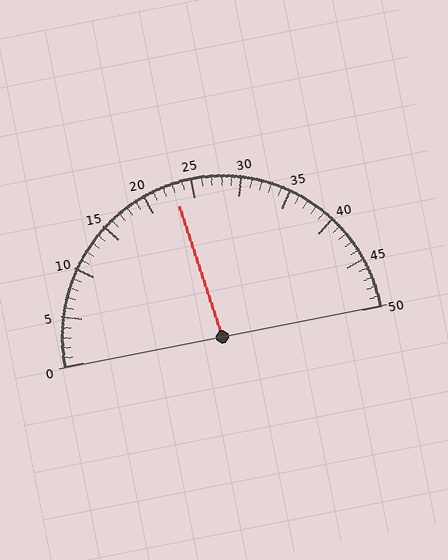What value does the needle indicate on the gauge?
The needle indicates approximately 23.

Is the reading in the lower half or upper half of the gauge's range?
The reading is in the lower half of the range (0 to 50).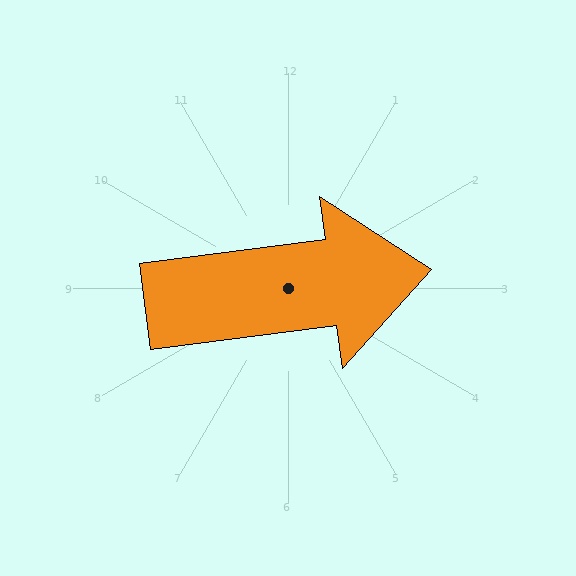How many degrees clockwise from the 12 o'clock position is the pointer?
Approximately 83 degrees.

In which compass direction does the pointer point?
East.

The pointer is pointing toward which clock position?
Roughly 3 o'clock.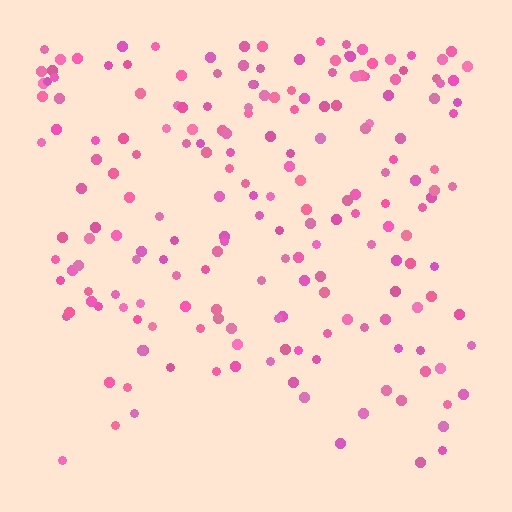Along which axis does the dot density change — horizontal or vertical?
Vertical.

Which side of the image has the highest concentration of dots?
The top.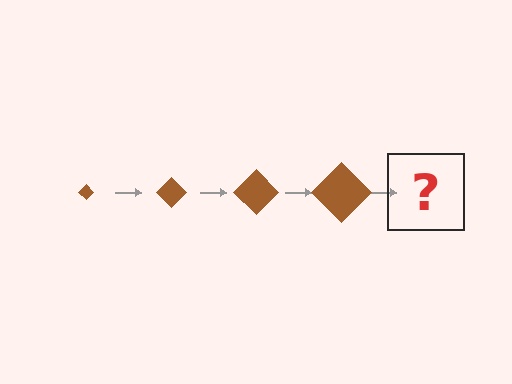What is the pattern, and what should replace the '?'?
The pattern is that the diamond gets progressively larger each step. The '?' should be a brown diamond, larger than the previous one.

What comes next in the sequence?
The next element should be a brown diamond, larger than the previous one.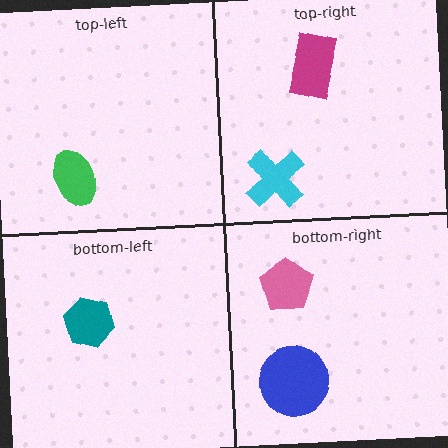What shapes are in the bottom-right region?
The blue circle, the pink pentagon.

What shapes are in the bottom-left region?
The teal hexagon.